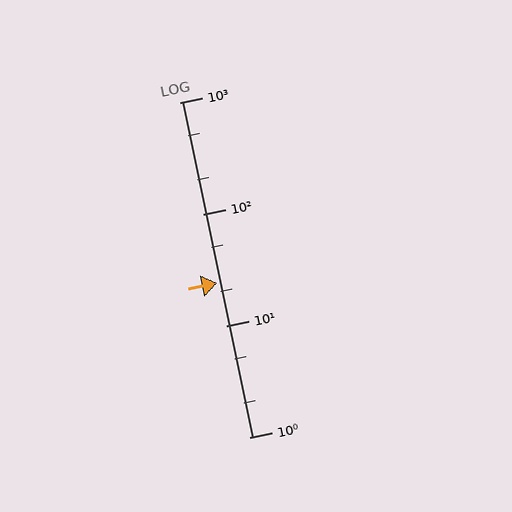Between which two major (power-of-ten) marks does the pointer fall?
The pointer is between 10 and 100.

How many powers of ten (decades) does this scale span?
The scale spans 3 decades, from 1 to 1000.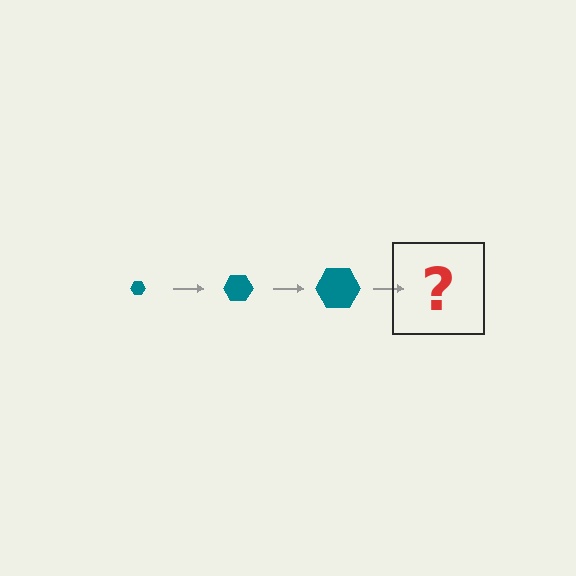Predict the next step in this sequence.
The next step is a teal hexagon, larger than the previous one.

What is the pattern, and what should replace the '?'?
The pattern is that the hexagon gets progressively larger each step. The '?' should be a teal hexagon, larger than the previous one.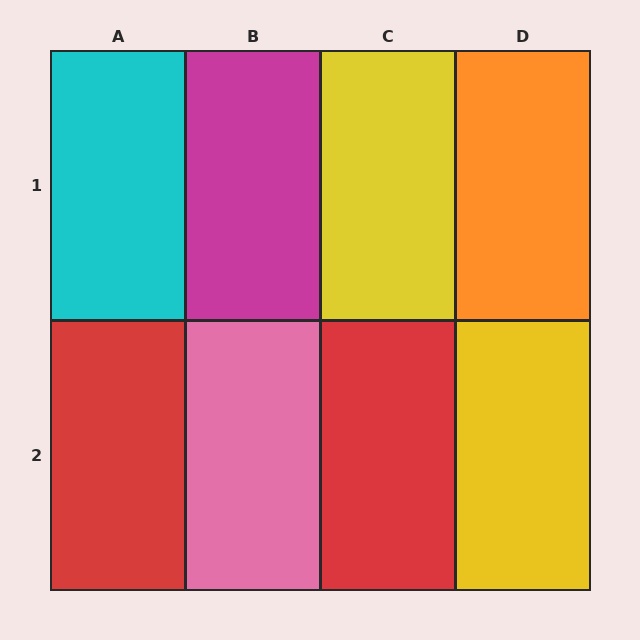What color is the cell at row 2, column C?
Red.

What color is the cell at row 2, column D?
Yellow.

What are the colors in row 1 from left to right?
Cyan, magenta, yellow, orange.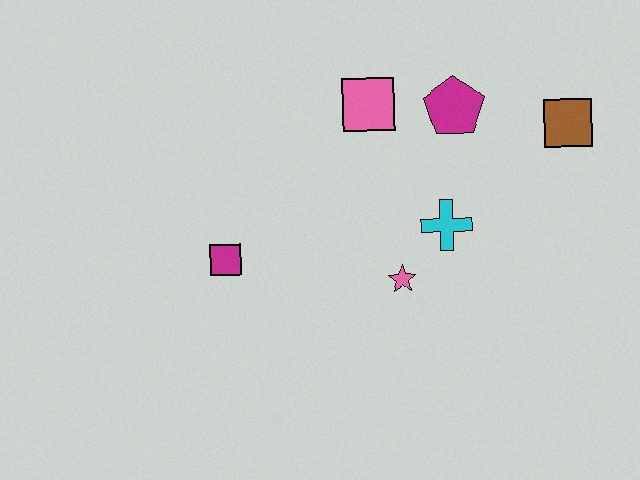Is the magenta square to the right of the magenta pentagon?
No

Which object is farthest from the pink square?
The magenta square is farthest from the pink square.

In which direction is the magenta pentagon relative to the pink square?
The magenta pentagon is to the right of the pink square.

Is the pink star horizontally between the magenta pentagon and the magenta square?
Yes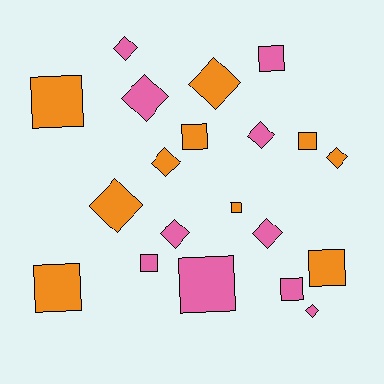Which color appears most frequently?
Pink, with 10 objects.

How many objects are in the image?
There are 20 objects.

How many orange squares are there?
There are 6 orange squares.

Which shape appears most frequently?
Diamond, with 10 objects.